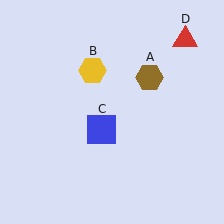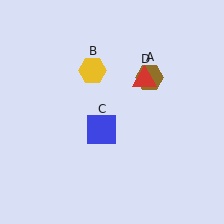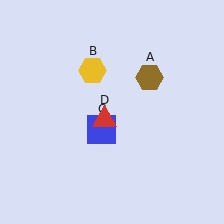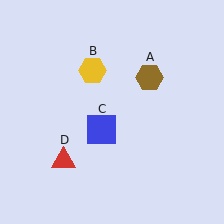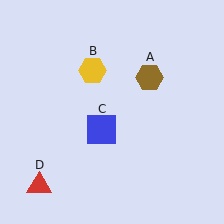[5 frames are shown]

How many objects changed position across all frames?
1 object changed position: red triangle (object D).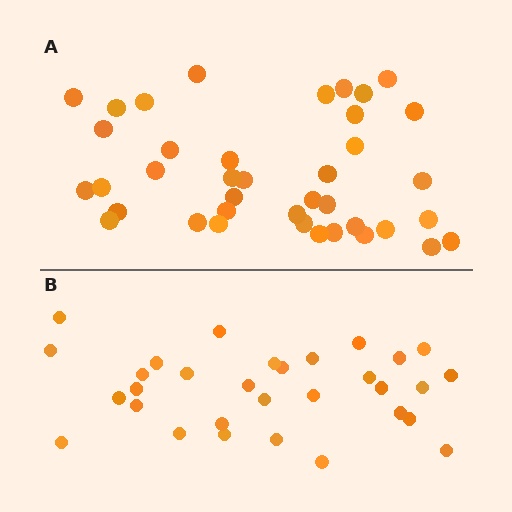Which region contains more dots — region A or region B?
Region A (the top region) has more dots.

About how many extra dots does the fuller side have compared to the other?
Region A has roughly 8 or so more dots than region B.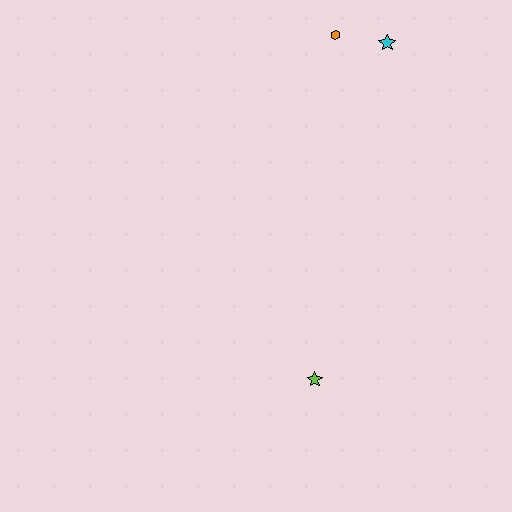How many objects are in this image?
There are 3 objects.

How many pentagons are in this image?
There are no pentagons.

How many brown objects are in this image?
There are no brown objects.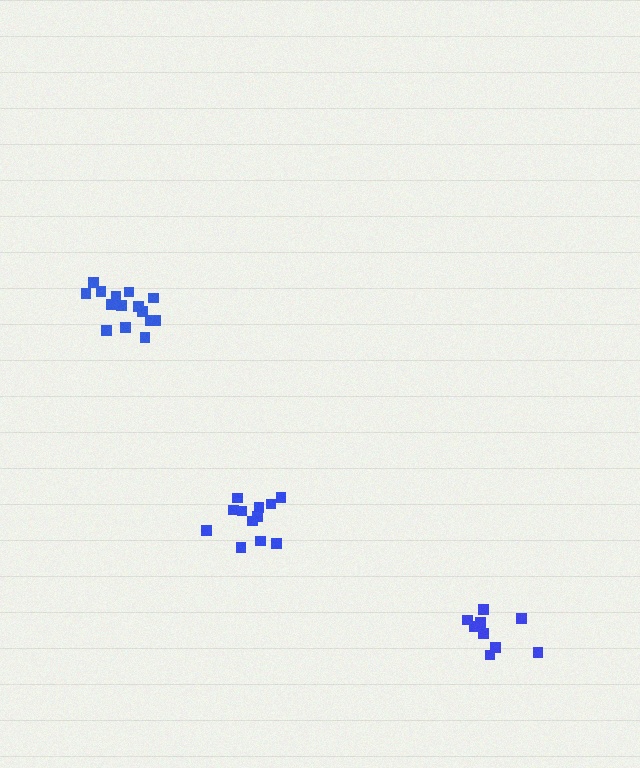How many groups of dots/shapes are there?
There are 3 groups.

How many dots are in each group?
Group 1: 15 dots, Group 2: 12 dots, Group 3: 10 dots (37 total).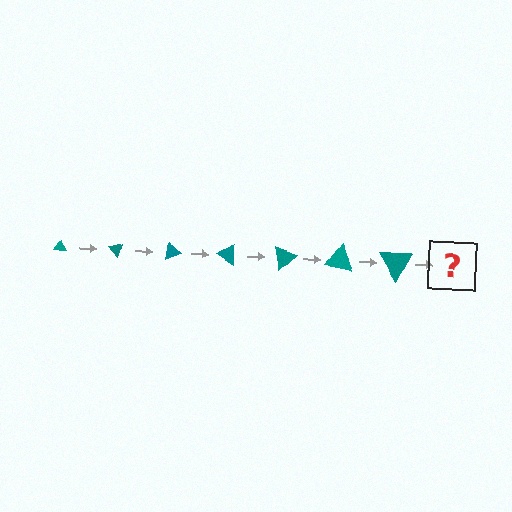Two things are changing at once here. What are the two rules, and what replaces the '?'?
The two rules are that the triangle grows larger each step and it rotates 50 degrees each step. The '?' should be a triangle, larger than the previous one and rotated 350 degrees from the start.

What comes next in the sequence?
The next element should be a triangle, larger than the previous one and rotated 350 degrees from the start.